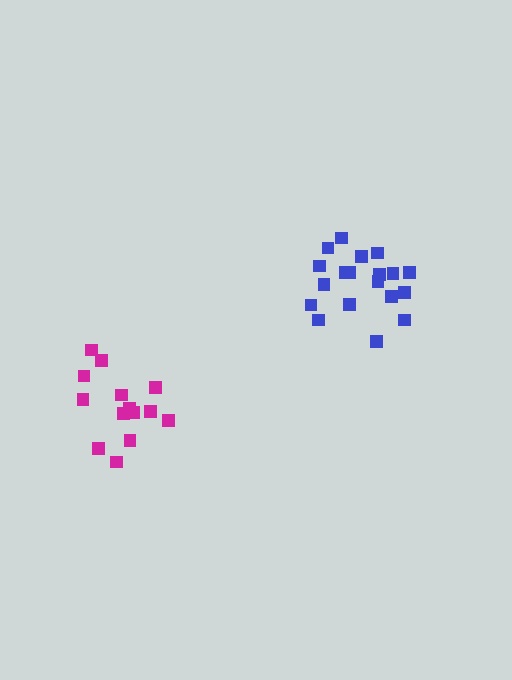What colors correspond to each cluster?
The clusters are colored: blue, magenta.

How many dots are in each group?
Group 1: 19 dots, Group 2: 14 dots (33 total).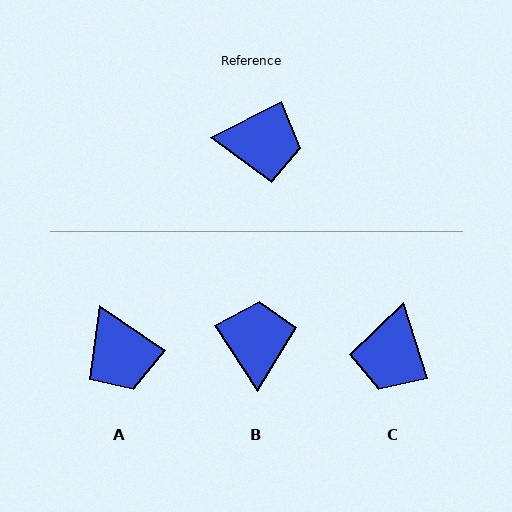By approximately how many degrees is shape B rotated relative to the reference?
Approximately 96 degrees counter-clockwise.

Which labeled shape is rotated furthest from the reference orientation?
C, about 100 degrees away.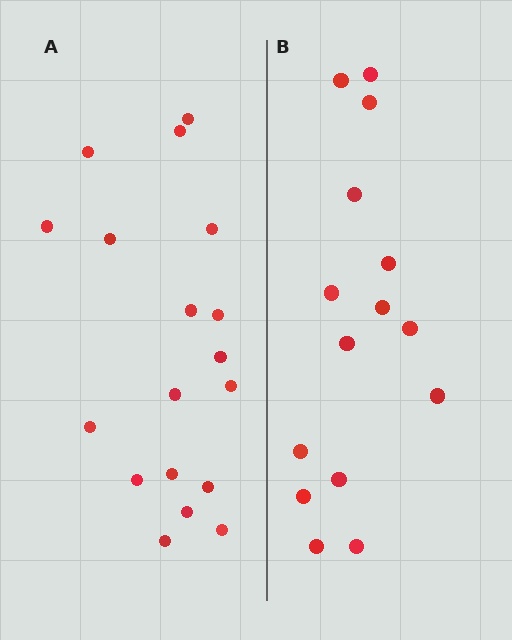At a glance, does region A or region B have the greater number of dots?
Region A (the left region) has more dots.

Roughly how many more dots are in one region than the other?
Region A has just a few more — roughly 2 or 3 more dots than region B.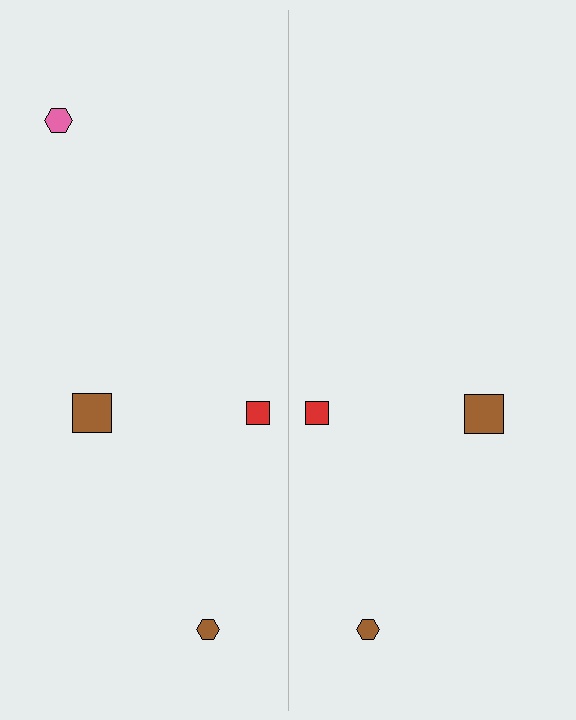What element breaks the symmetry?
A pink hexagon is missing from the right side.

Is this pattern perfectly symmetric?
No, the pattern is not perfectly symmetric. A pink hexagon is missing from the right side.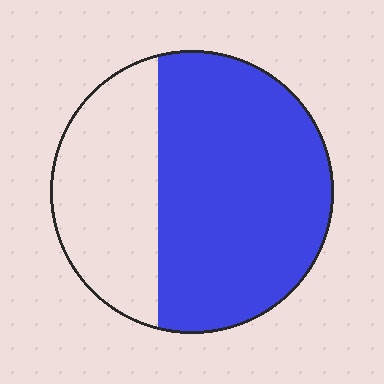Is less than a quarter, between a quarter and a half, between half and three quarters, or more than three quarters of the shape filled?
Between half and three quarters.